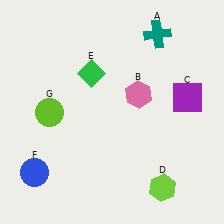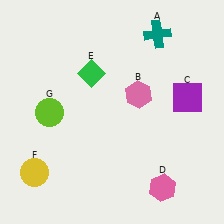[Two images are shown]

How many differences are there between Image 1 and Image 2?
There are 2 differences between the two images.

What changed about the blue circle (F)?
In Image 1, F is blue. In Image 2, it changed to yellow.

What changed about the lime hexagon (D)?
In Image 1, D is lime. In Image 2, it changed to pink.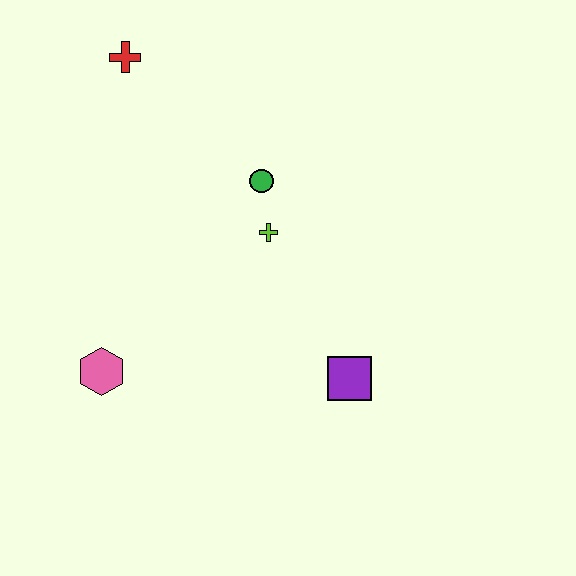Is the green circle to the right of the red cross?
Yes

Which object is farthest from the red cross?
The purple square is farthest from the red cross.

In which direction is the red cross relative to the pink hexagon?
The red cross is above the pink hexagon.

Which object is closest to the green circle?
The lime cross is closest to the green circle.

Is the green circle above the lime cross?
Yes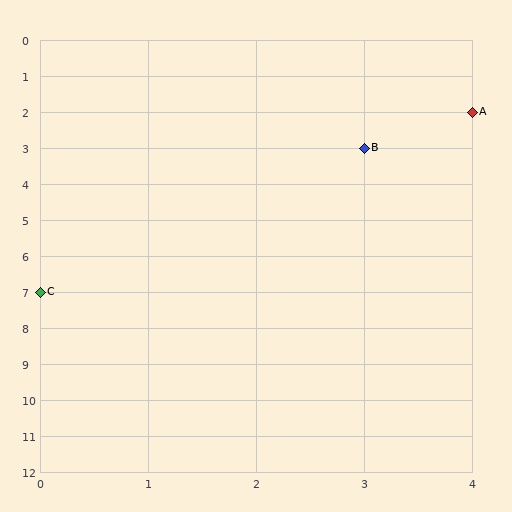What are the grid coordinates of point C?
Point C is at grid coordinates (0, 7).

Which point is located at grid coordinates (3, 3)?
Point B is at (3, 3).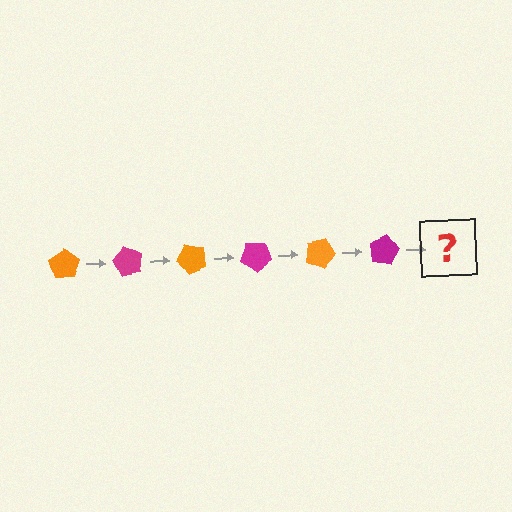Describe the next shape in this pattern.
It should be an orange pentagon, rotated 360 degrees from the start.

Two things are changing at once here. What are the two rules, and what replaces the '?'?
The two rules are that it rotates 60 degrees each step and the color cycles through orange and magenta. The '?' should be an orange pentagon, rotated 360 degrees from the start.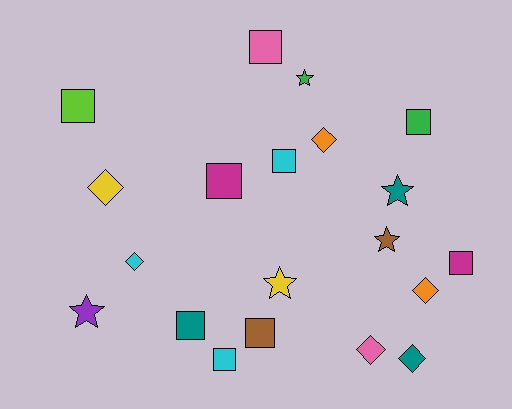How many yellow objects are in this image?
There are 2 yellow objects.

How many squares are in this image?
There are 9 squares.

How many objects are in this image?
There are 20 objects.